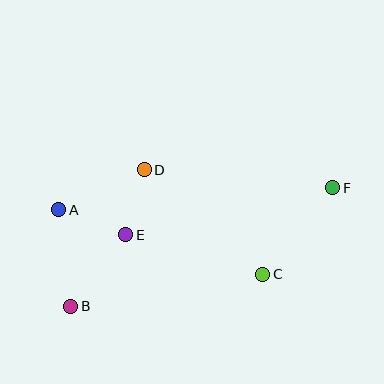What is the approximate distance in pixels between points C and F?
The distance between C and F is approximately 111 pixels.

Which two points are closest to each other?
Points D and E are closest to each other.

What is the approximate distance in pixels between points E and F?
The distance between E and F is approximately 212 pixels.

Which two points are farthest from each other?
Points B and F are farthest from each other.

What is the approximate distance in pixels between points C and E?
The distance between C and E is approximately 142 pixels.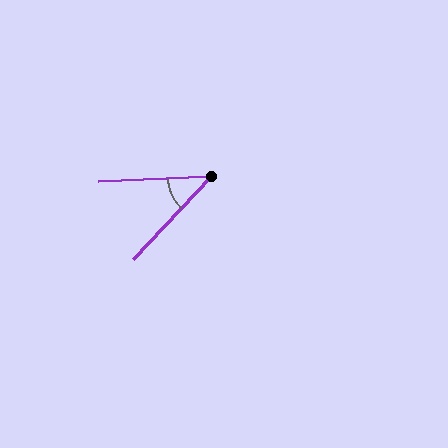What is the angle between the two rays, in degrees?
Approximately 45 degrees.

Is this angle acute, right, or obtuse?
It is acute.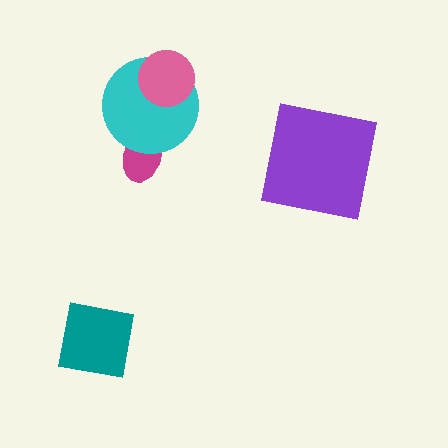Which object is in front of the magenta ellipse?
The cyan circle is in front of the magenta ellipse.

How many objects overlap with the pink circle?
1 object overlaps with the pink circle.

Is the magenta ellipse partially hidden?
Yes, it is partially covered by another shape.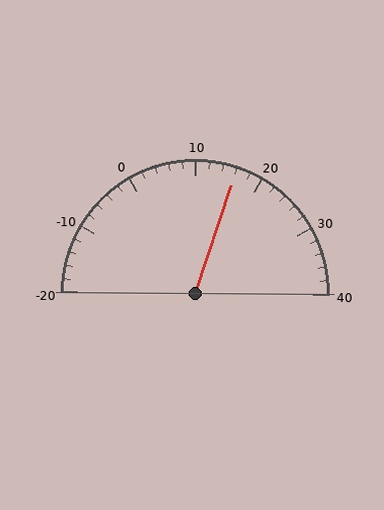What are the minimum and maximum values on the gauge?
The gauge ranges from -20 to 40.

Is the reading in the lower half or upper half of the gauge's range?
The reading is in the upper half of the range (-20 to 40).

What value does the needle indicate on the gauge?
The needle indicates approximately 16.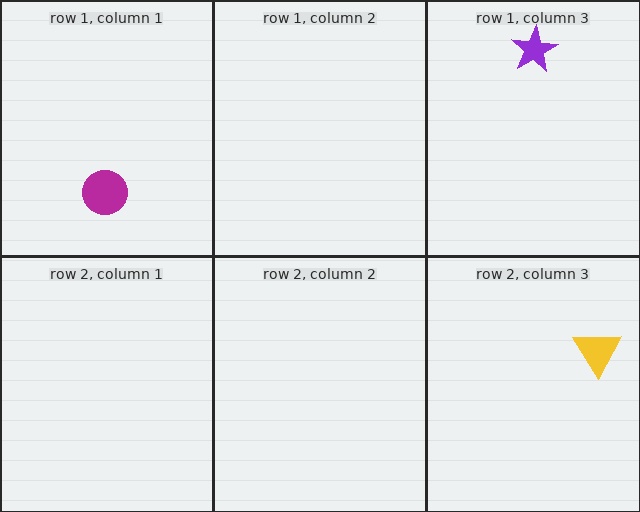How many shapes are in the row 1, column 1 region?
1.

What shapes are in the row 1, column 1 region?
The magenta circle.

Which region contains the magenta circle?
The row 1, column 1 region.